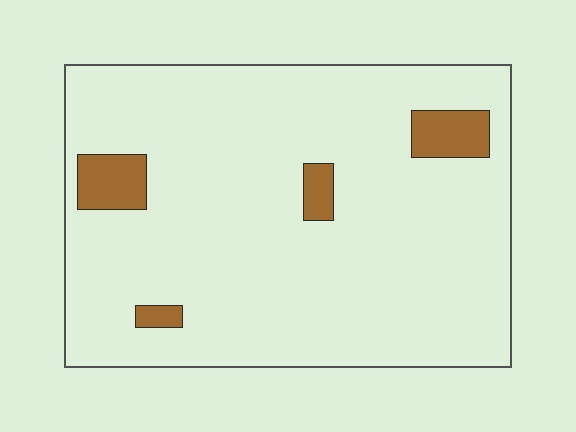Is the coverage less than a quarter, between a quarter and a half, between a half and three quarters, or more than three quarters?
Less than a quarter.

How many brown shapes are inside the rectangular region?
4.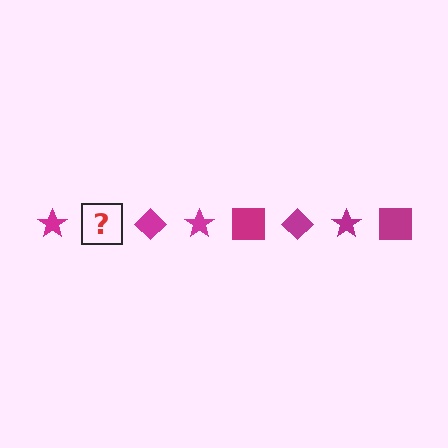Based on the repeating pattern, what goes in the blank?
The blank should be a magenta square.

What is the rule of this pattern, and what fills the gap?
The rule is that the pattern cycles through star, square, diamond shapes in magenta. The gap should be filled with a magenta square.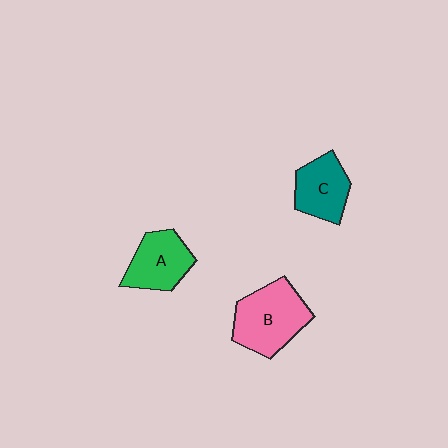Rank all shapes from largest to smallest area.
From largest to smallest: B (pink), A (green), C (teal).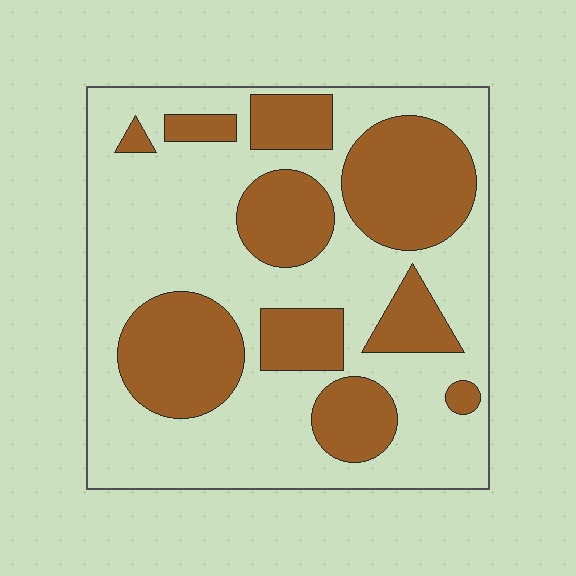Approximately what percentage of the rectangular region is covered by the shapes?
Approximately 35%.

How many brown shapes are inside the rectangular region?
10.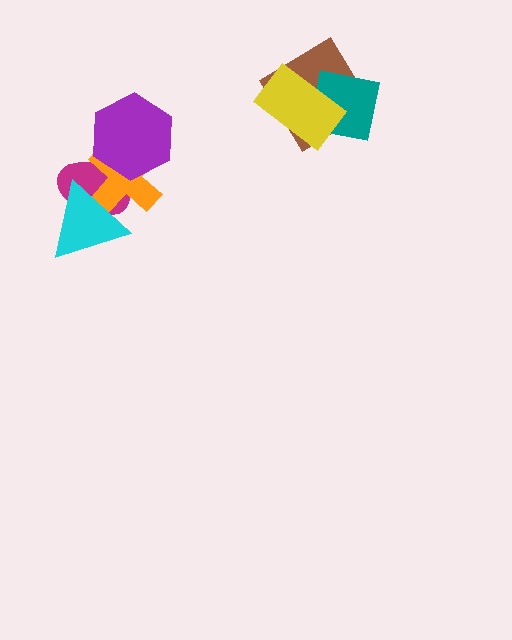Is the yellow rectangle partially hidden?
No, no other shape covers it.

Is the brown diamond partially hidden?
Yes, it is partially covered by another shape.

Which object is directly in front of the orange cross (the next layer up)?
The purple hexagon is directly in front of the orange cross.